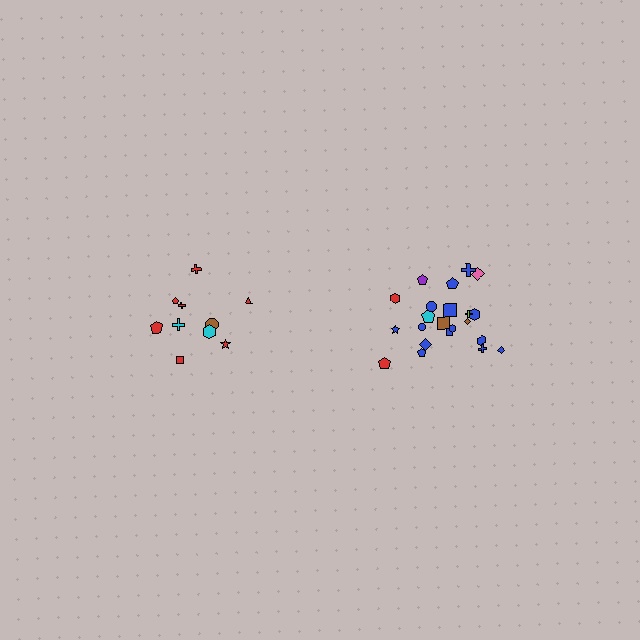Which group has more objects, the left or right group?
The right group.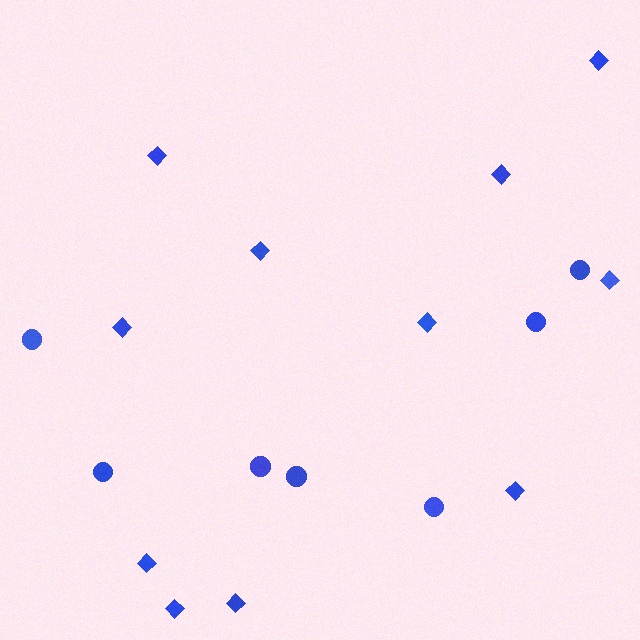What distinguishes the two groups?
There are 2 groups: one group of diamonds (11) and one group of circles (7).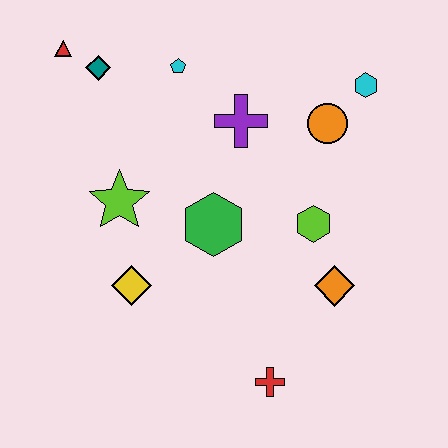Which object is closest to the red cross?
The orange diamond is closest to the red cross.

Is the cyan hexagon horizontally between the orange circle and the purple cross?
No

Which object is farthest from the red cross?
The red triangle is farthest from the red cross.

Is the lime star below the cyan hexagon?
Yes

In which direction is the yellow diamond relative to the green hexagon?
The yellow diamond is to the left of the green hexagon.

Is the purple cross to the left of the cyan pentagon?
No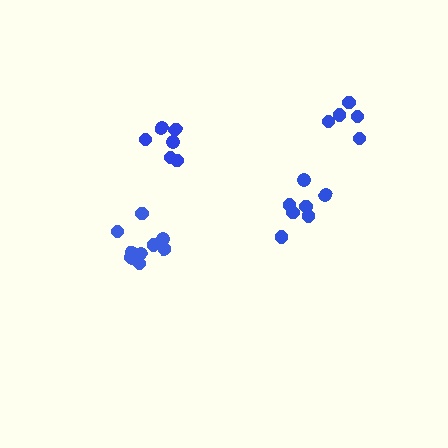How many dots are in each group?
Group 1: 6 dots, Group 2: 7 dots, Group 3: 9 dots, Group 4: 5 dots (27 total).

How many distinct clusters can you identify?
There are 4 distinct clusters.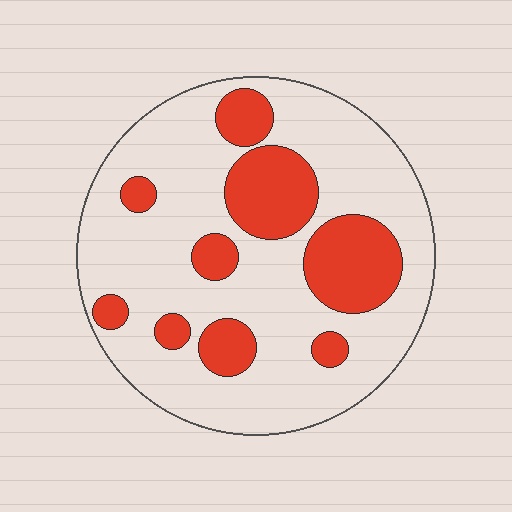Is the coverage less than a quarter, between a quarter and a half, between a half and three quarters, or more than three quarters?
Between a quarter and a half.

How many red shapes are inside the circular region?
9.